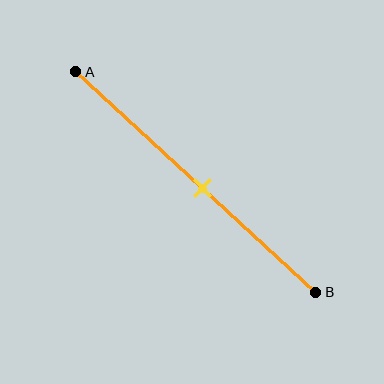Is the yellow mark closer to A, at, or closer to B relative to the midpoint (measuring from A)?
The yellow mark is approximately at the midpoint of segment AB.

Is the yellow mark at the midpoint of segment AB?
Yes, the mark is approximately at the midpoint.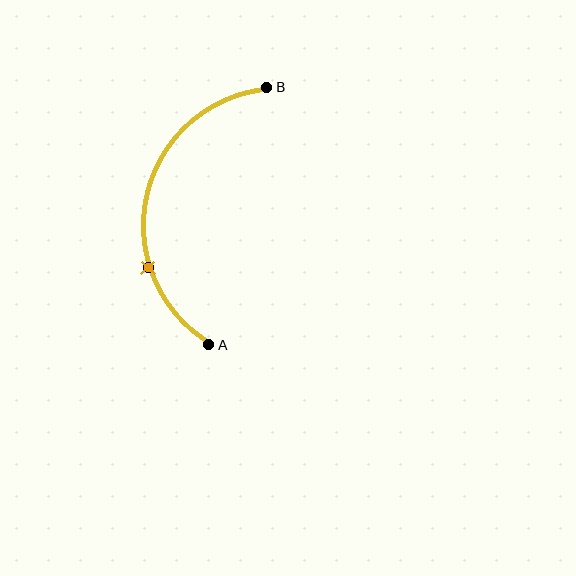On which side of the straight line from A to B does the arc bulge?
The arc bulges to the left of the straight line connecting A and B.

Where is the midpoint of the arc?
The arc midpoint is the point on the curve farthest from the straight line joining A and B. It sits to the left of that line.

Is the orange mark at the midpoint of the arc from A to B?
No. The orange mark lies on the arc but is closer to endpoint A. The arc midpoint would be at the point on the curve equidistant along the arc from both A and B.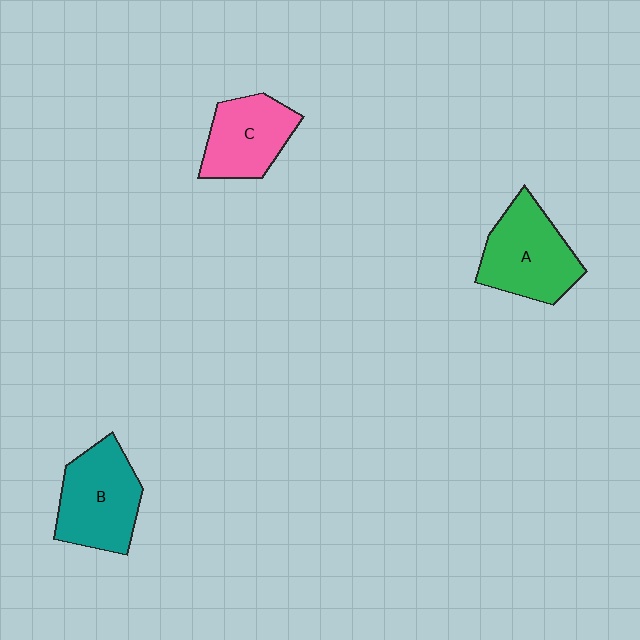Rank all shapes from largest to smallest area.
From largest to smallest: A (green), B (teal), C (pink).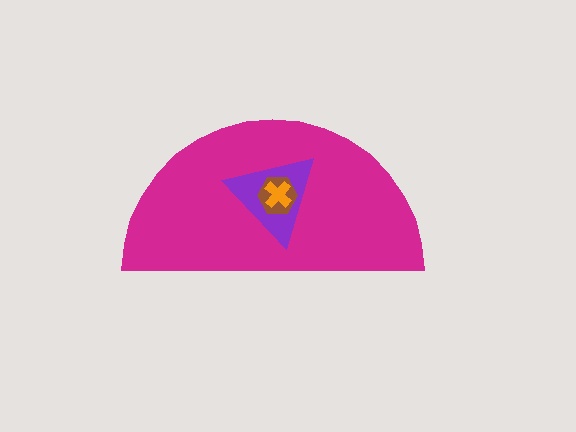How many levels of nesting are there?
4.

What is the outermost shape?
The magenta semicircle.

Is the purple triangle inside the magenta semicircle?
Yes.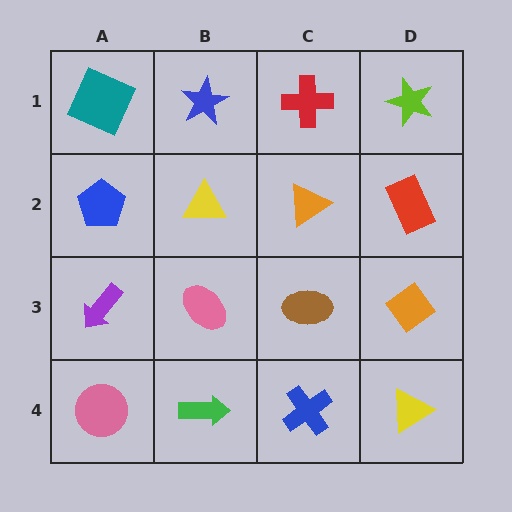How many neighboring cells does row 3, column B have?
4.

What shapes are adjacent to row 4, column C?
A brown ellipse (row 3, column C), a green arrow (row 4, column B), a yellow triangle (row 4, column D).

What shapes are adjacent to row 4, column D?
An orange diamond (row 3, column D), a blue cross (row 4, column C).